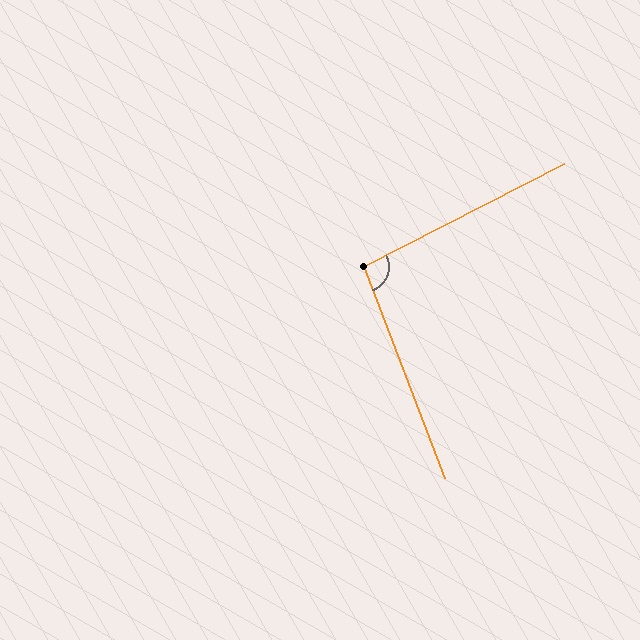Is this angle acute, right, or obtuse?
It is obtuse.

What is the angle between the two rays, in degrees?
Approximately 96 degrees.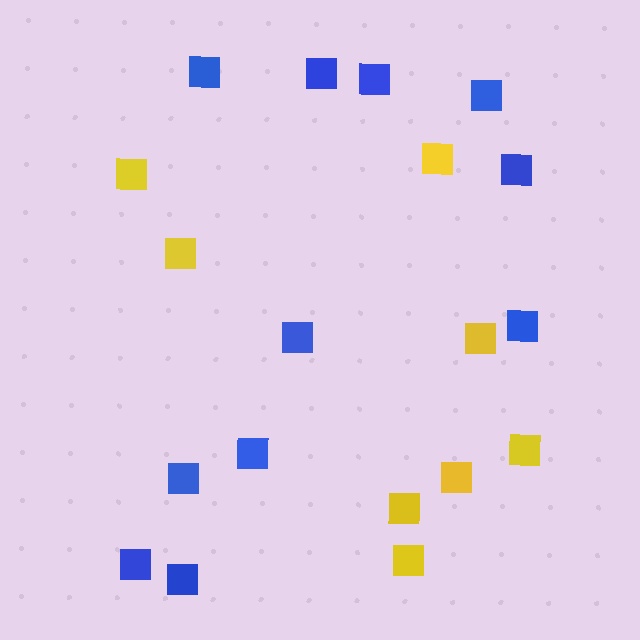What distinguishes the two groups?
There are 2 groups: one group of blue squares (11) and one group of yellow squares (8).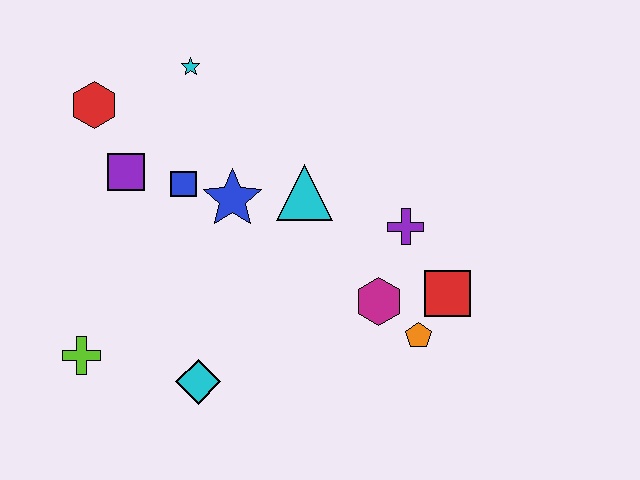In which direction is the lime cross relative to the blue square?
The lime cross is below the blue square.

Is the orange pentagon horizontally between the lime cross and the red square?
Yes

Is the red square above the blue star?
No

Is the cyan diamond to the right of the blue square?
Yes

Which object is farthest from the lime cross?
The red square is farthest from the lime cross.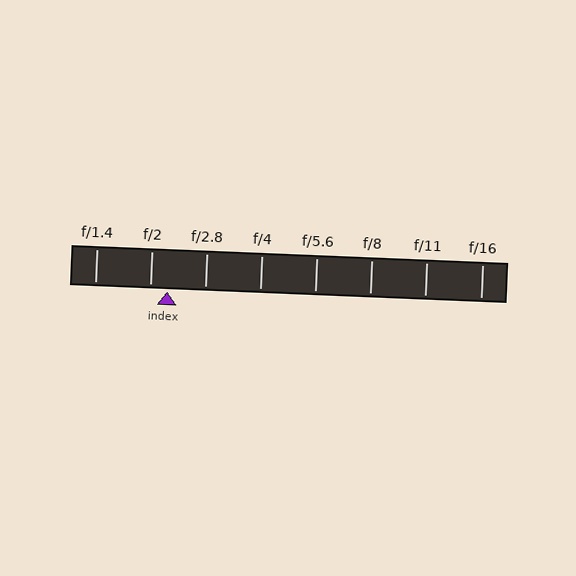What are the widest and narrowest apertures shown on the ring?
The widest aperture shown is f/1.4 and the narrowest is f/16.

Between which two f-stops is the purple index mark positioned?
The index mark is between f/2 and f/2.8.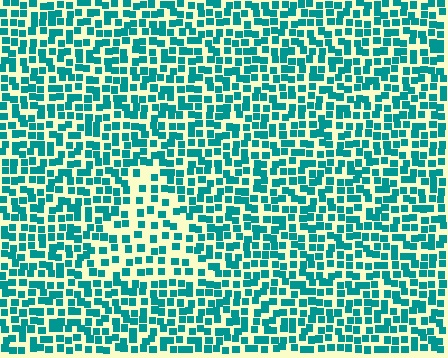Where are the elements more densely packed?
The elements are more densely packed outside the triangle boundary.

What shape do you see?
I see a triangle.